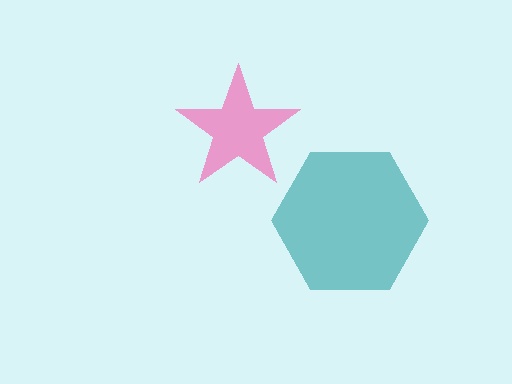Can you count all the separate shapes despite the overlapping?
Yes, there are 2 separate shapes.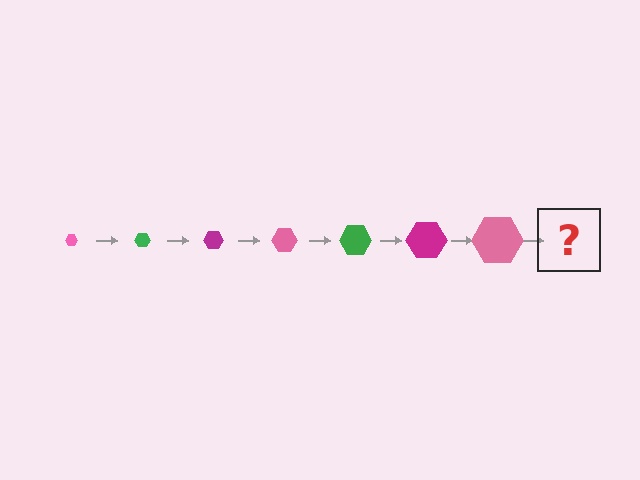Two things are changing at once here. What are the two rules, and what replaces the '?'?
The two rules are that the hexagon grows larger each step and the color cycles through pink, green, and magenta. The '?' should be a green hexagon, larger than the previous one.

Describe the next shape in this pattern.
It should be a green hexagon, larger than the previous one.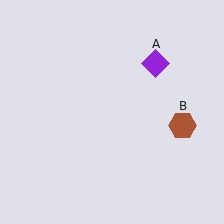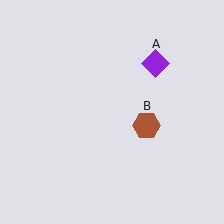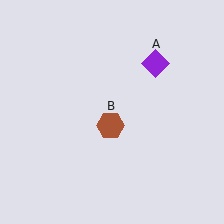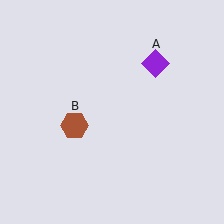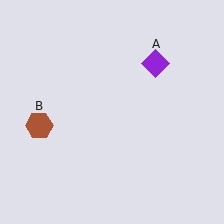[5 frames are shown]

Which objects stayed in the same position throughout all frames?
Purple diamond (object A) remained stationary.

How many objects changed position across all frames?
1 object changed position: brown hexagon (object B).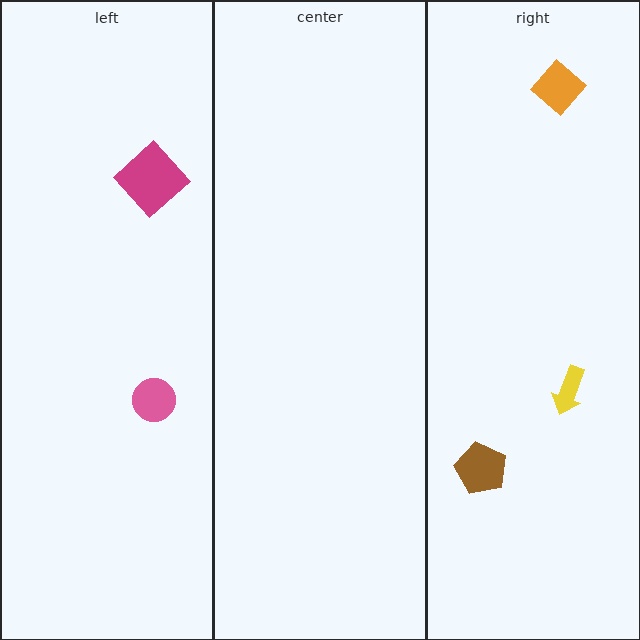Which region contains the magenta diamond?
The left region.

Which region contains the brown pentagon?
The right region.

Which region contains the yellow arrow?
The right region.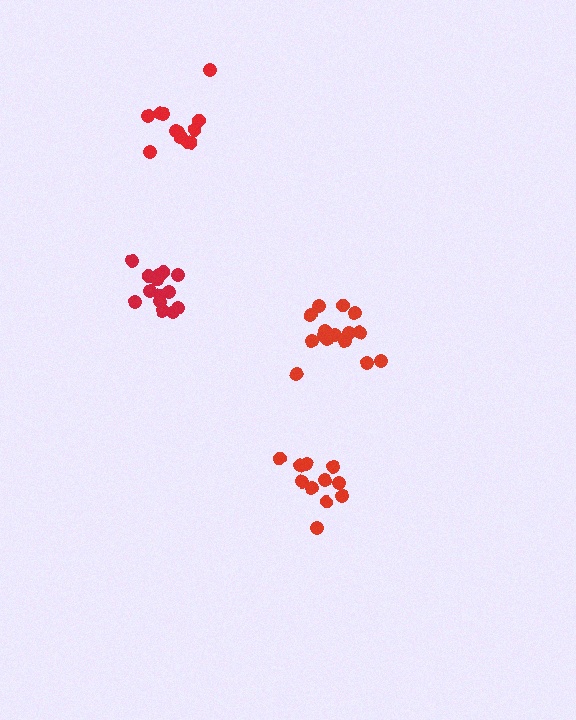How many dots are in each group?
Group 1: 14 dots, Group 2: 11 dots, Group 3: 12 dots, Group 4: 15 dots (52 total).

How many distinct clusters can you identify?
There are 4 distinct clusters.